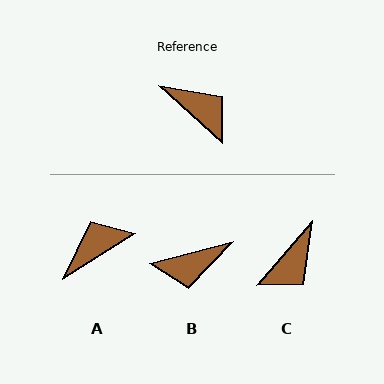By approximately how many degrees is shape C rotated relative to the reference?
Approximately 89 degrees clockwise.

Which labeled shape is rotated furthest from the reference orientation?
B, about 123 degrees away.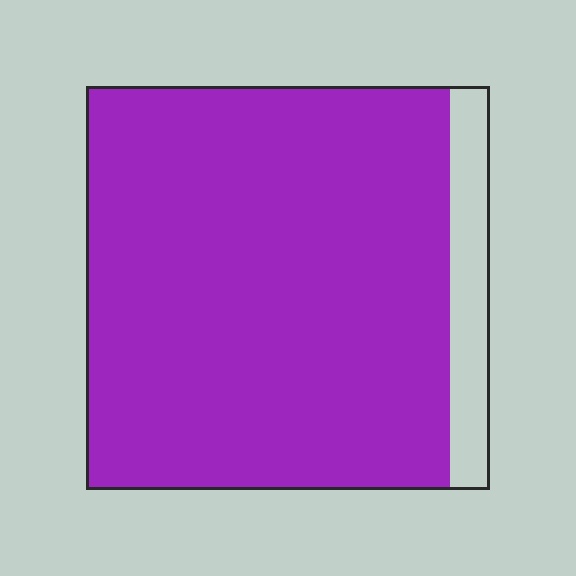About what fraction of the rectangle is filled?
About nine tenths (9/10).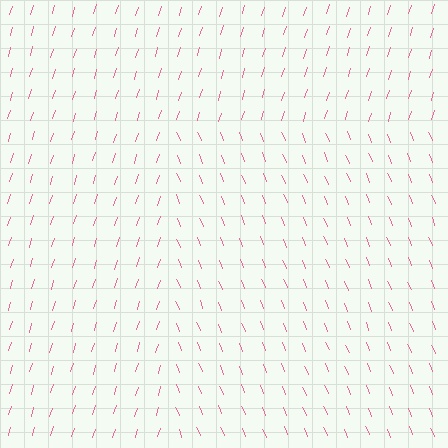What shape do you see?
I see a rectangle.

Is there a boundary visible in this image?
Yes, there is a texture boundary formed by a change in line orientation.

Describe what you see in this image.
The image is filled with small pink line segments. A rectangle region in the image has lines oriented differently from the surrounding lines, creating a visible texture boundary.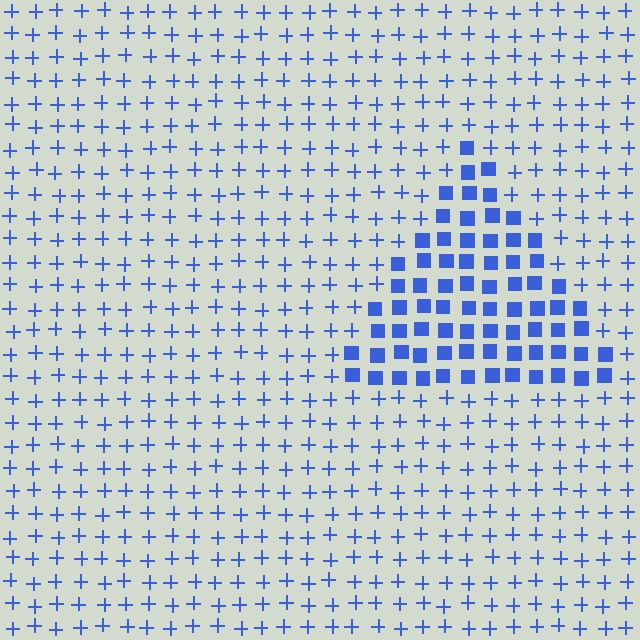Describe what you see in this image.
The image is filled with small blue elements arranged in a uniform grid. A triangle-shaped region contains squares, while the surrounding area contains plus signs. The boundary is defined purely by the change in element shape.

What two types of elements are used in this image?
The image uses squares inside the triangle region and plus signs outside it.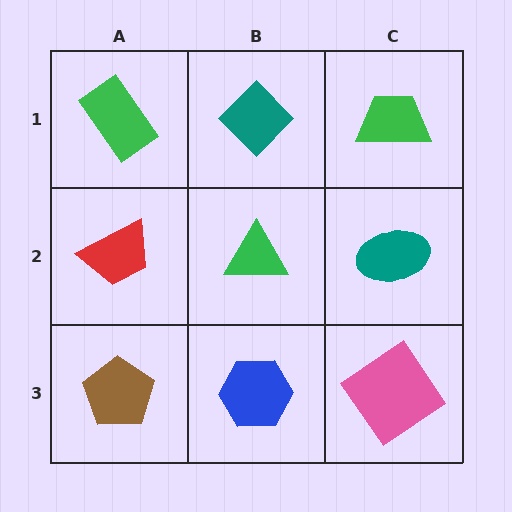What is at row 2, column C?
A teal ellipse.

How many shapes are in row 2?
3 shapes.